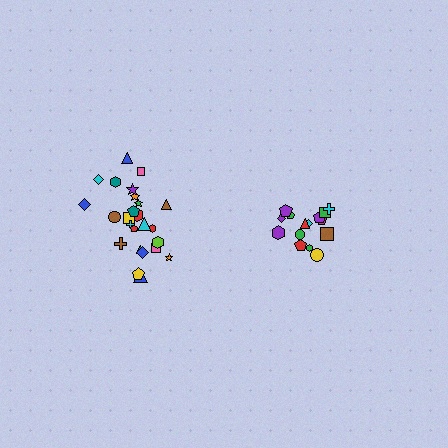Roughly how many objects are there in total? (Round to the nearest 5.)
Roughly 40 objects in total.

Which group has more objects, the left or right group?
The left group.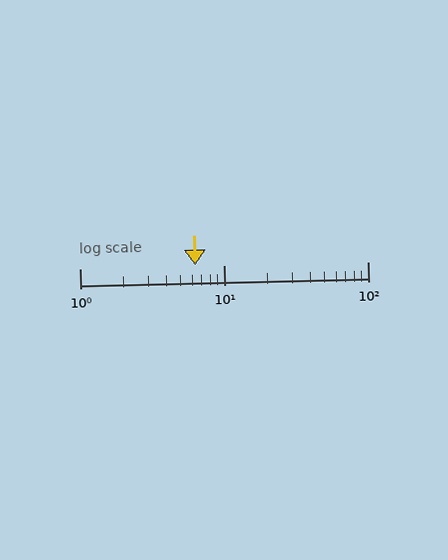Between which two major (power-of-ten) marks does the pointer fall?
The pointer is between 1 and 10.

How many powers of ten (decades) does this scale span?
The scale spans 2 decades, from 1 to 100.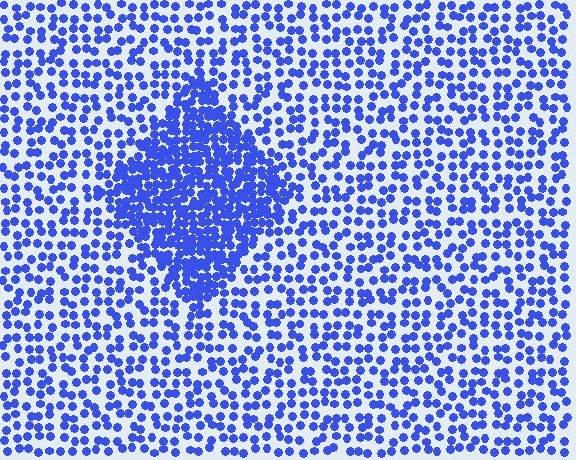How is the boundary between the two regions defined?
The boundary is defined by a change in element density (approximately 2.3x ratio). All elements are the same color, size, and shape.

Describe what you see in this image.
The image contains small blue elements arranged at two different densities. A diamond-shaped region is visible where the elements are more densely packed than the surrounding area.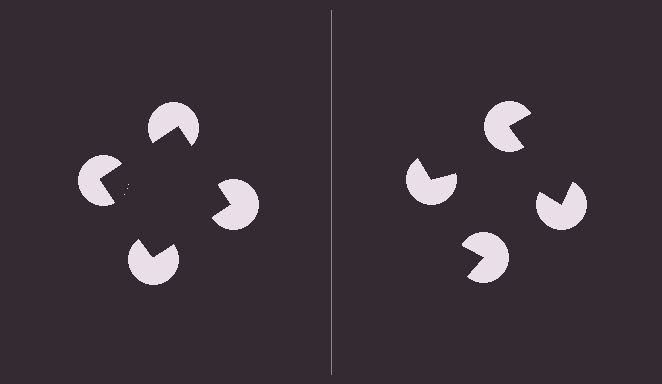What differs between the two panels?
The pac-man discs are positioned identically on both sides; only the wedge orientations differ. On the left they align to a square; on the right they are misaligned.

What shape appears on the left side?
An illusory square.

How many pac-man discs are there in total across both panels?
8 — 4 on each side.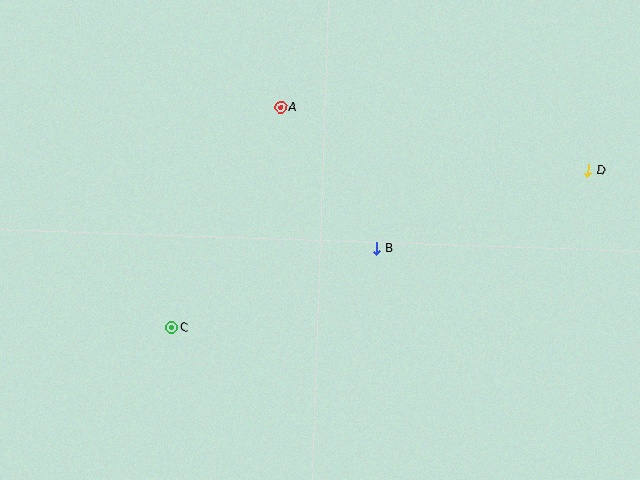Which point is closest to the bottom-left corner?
Point C is closest to the bottom-left corner.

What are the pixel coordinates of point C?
Point C is at (172, 327).